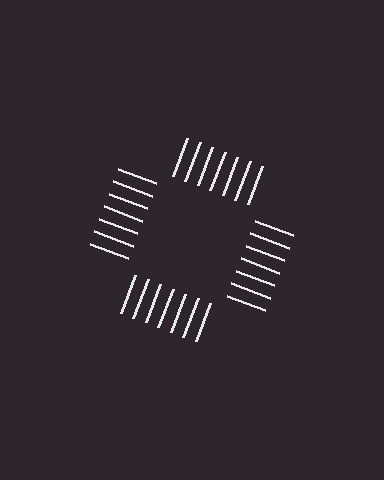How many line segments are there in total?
28 — 7 along each of the 4 edges.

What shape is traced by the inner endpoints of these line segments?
An illusory square — the line segments terminate on its edges but no continuous stroke is drawn.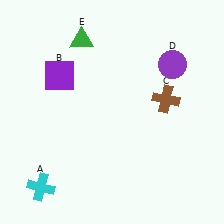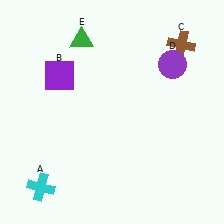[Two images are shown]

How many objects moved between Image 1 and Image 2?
1 object moved between the two images.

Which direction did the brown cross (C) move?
The brown cross (C) moved up.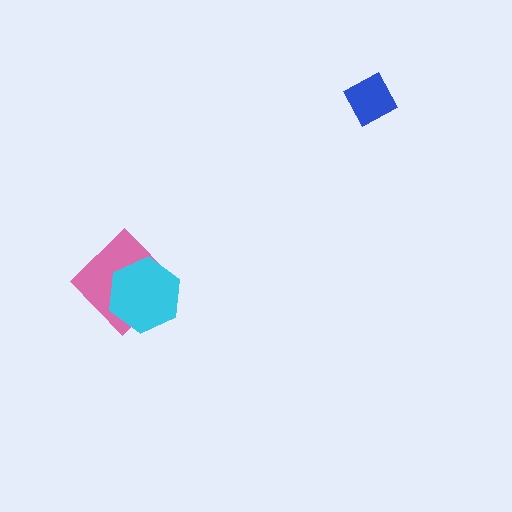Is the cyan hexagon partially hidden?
No, no other shape covers it.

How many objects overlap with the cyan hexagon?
1 object overlaps with the cyan hexagon.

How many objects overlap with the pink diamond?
1 object overlaps with the pink diamond.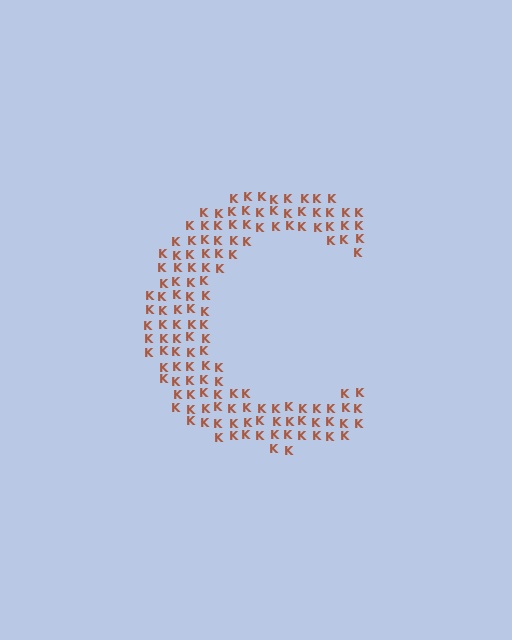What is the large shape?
The large shape is the letter C.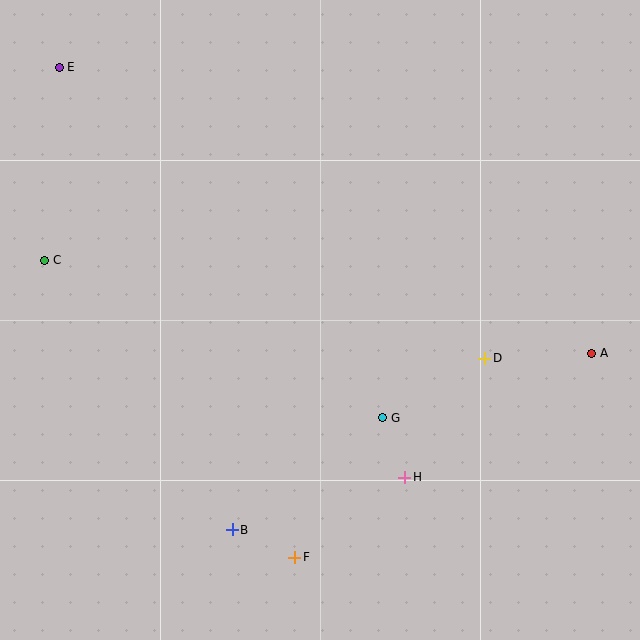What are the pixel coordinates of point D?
Point D is at (485, 358).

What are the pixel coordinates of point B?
Point B is at (232, 530).